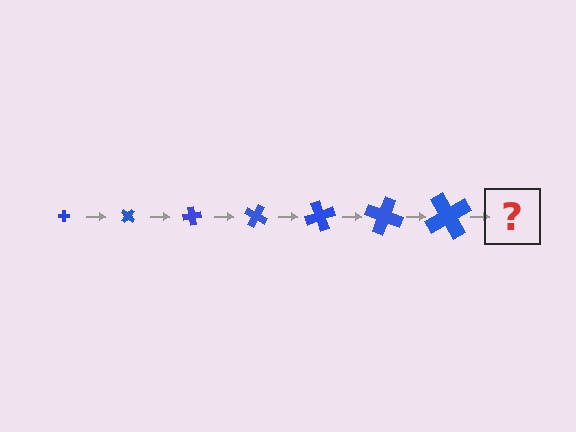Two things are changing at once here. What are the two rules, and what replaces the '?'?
The two rules are that the cross grows larger each step and it rotates 40 degrees each step. The '?' should be a cross, larger than the previous one and rotated 280 degrees from the start.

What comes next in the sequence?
The next element should be a cross, larger than the previous one and rotated 280 degrees from the start.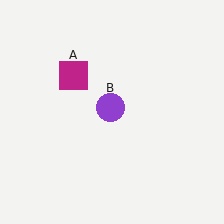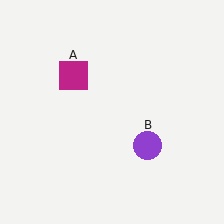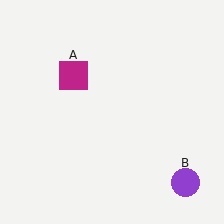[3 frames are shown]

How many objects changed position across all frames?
1 object changed position: purple circle (object B).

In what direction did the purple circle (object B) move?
The purple circle (object B) moved down and to the right.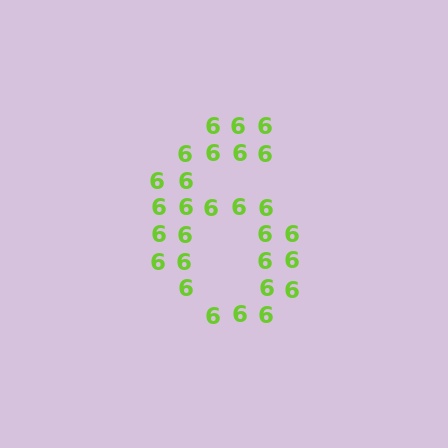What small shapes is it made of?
It is made of small digit 6's.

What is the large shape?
The large shape is the digit 6.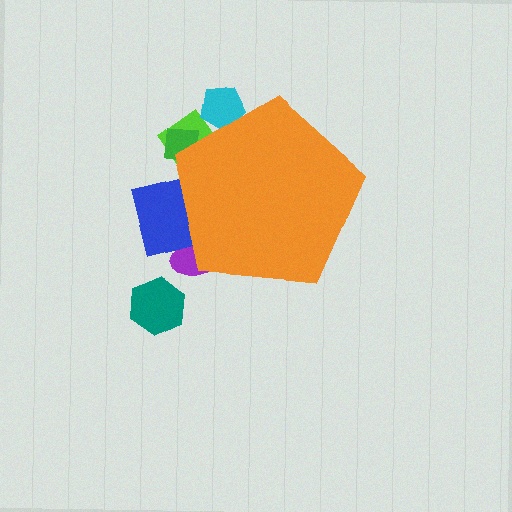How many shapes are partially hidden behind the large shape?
5 shapes are partially hidden.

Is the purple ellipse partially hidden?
Yes, the purple ellipse is partially hidden behind the orange pentagon.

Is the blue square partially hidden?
Yes, the blue square is partially hidden behind the orange pentagon.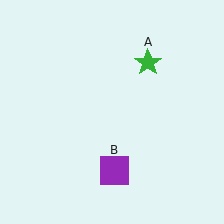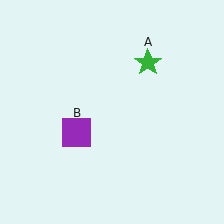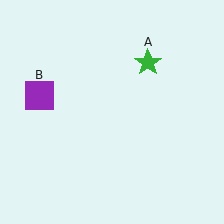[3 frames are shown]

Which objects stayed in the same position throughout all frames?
Green star (object A) remained stationary.